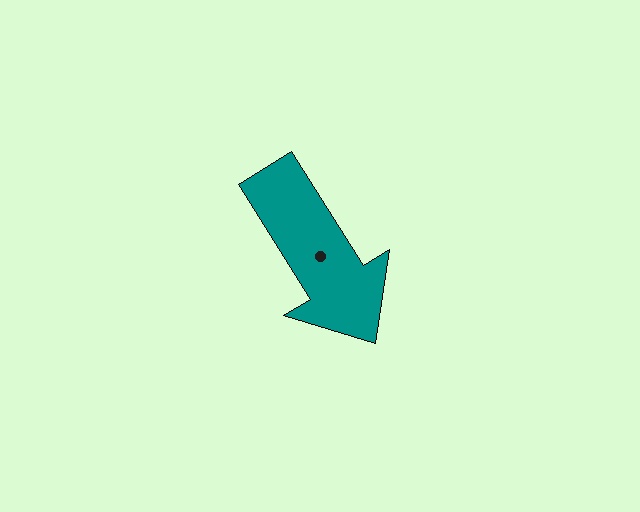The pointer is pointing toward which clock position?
Roughly 5 o'clock.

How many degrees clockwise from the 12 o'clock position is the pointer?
Approximately 148 degrees.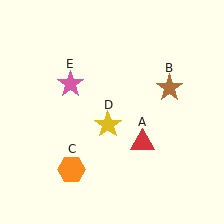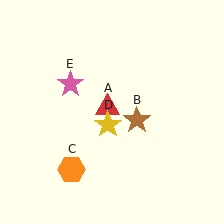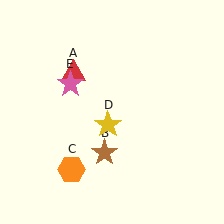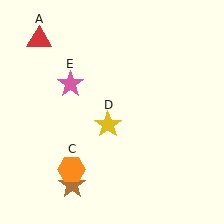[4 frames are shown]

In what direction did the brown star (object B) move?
The brown star (object B) moved down and to the left.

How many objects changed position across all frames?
2 objects changed position: red triangle (object A), brown star (object B).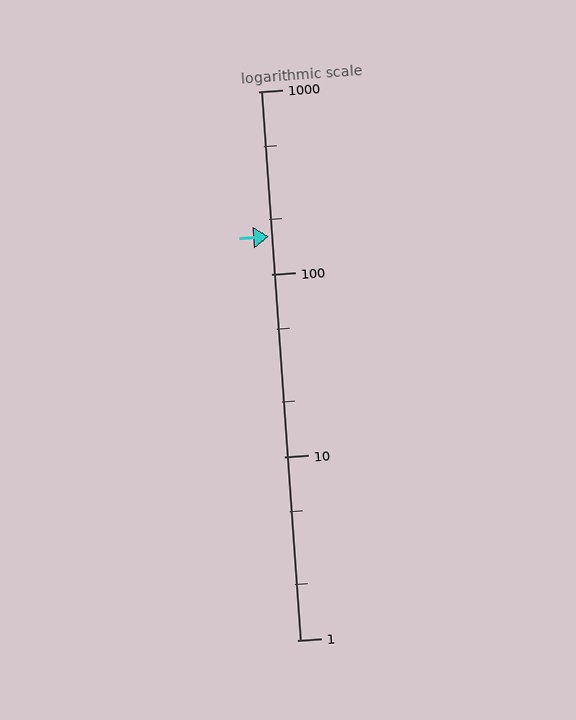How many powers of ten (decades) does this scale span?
The scale spans 3 decades, from 1 to 1000.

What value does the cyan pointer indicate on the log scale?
The pointer indicates approximately 160.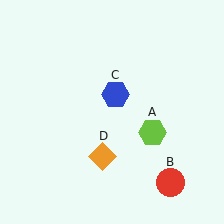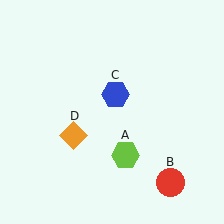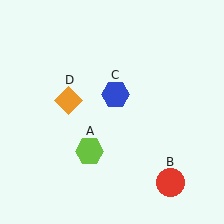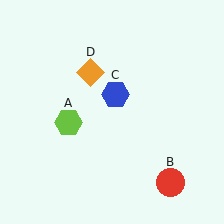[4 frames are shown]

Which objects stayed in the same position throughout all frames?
Red circle (object B) and blue hexagon (object C) remained stationary.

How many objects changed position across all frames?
2 objects changed position: lime hexagon (object A), orange diamond (object D).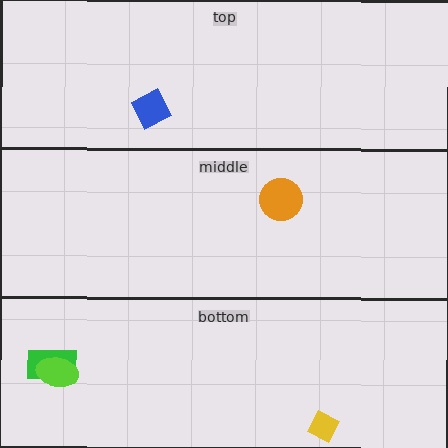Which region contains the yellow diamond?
The bottom region.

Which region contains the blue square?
The top region.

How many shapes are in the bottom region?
3.